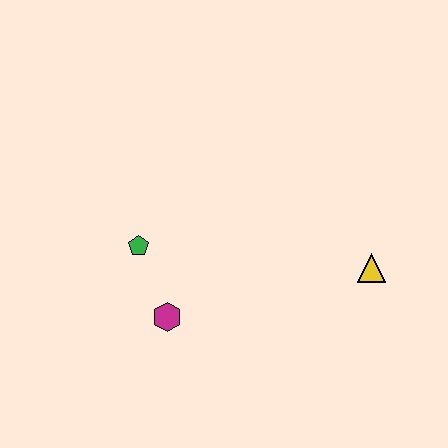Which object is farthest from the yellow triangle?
The green pentagon is farthest from the yellow triangle.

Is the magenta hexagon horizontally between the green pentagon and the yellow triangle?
Yes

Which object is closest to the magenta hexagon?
The green pentagon is closest to the magenta hexagon.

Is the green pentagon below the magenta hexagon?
No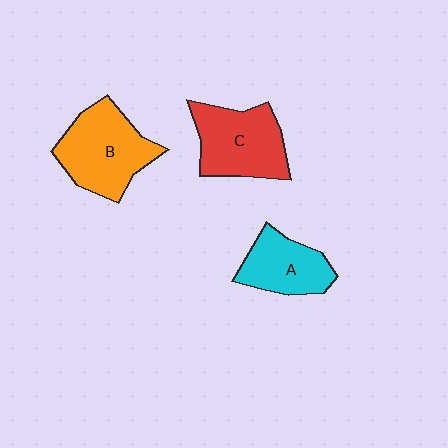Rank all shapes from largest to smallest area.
From largest to smallest: B (orange), C (red), A (cyan).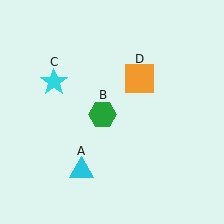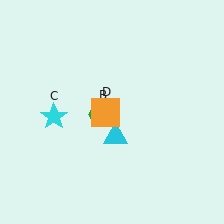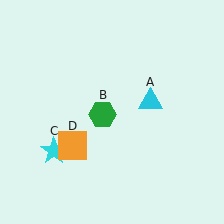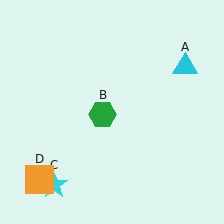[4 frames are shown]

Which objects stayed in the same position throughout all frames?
Green hexagon (object B) remained stationary.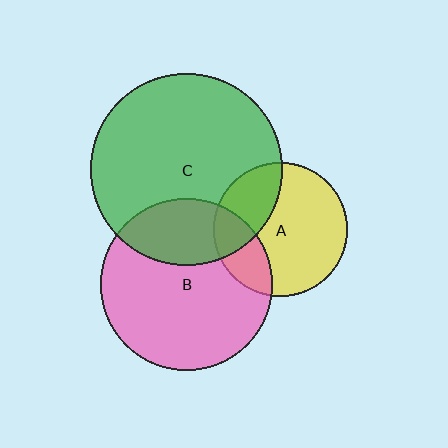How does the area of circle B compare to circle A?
Approximately 1.7 times.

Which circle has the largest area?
Circle C (green).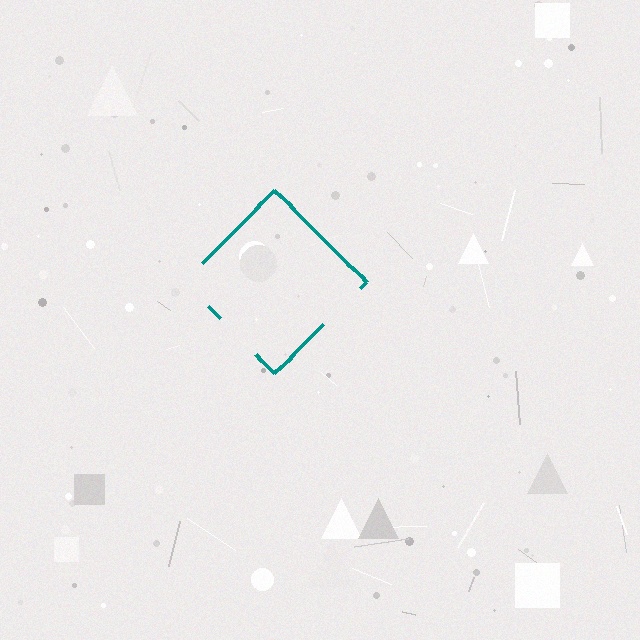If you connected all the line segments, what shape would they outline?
They would outline a diamond.